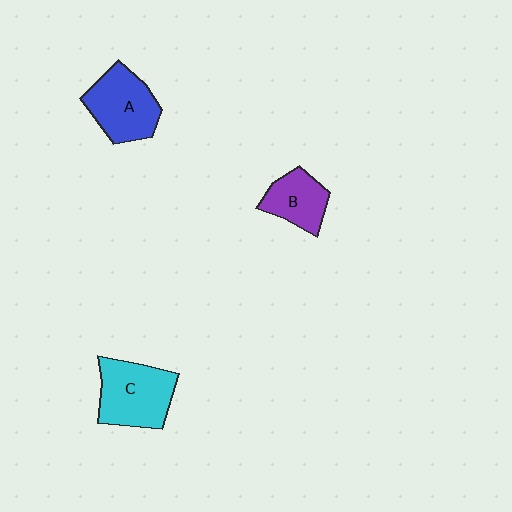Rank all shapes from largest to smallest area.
From largest to smallest: C (cyan), A (blue), B (purple).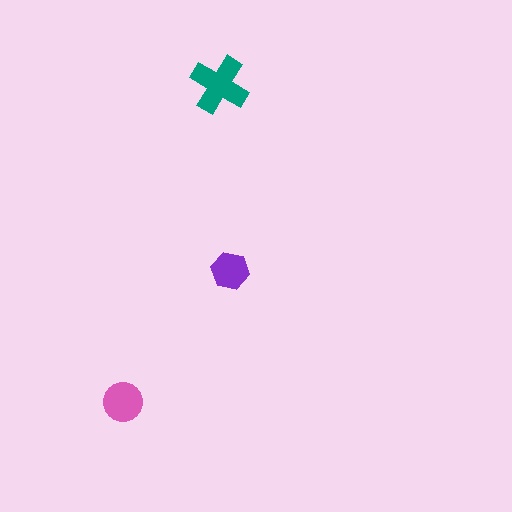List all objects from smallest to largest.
The purple hexagon, the pink circle, the teal cross.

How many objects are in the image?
There are 3 objects in the image.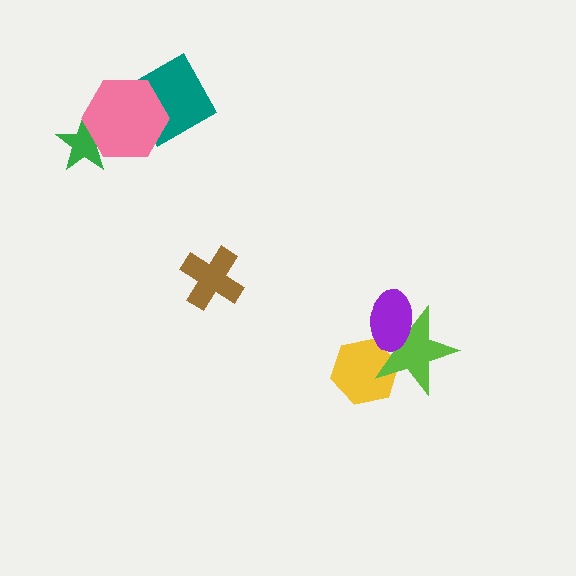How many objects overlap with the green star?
1 object overlaps with the green star.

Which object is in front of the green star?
The pink hexagon is in front of the green star.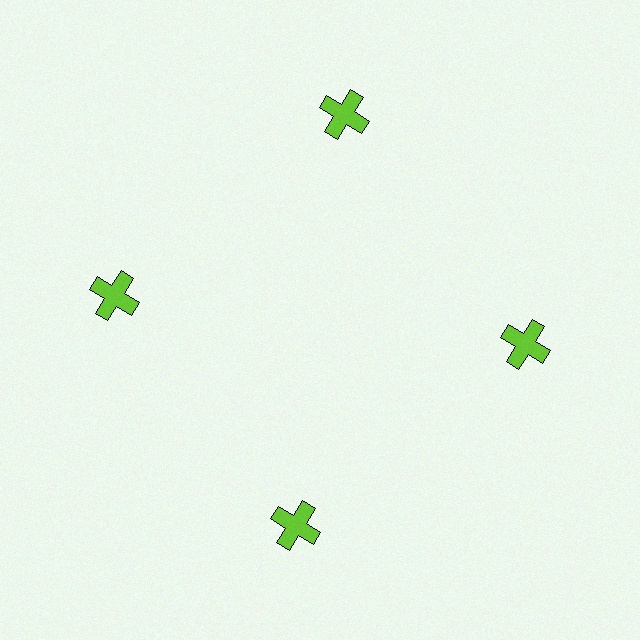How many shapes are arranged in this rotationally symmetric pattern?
There are 4 shapes, arranged in 4 groups of 1.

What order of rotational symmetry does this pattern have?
This pattern has 4-fold rotational symmetry.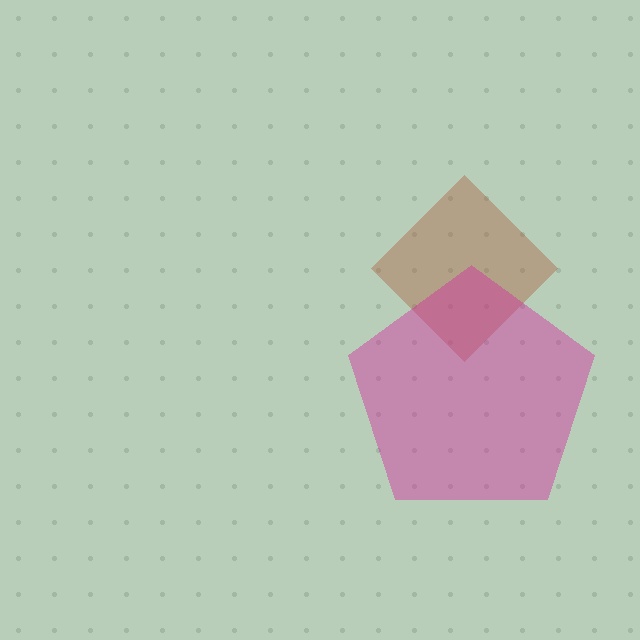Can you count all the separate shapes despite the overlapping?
Yes, there are 2 separate shapes.